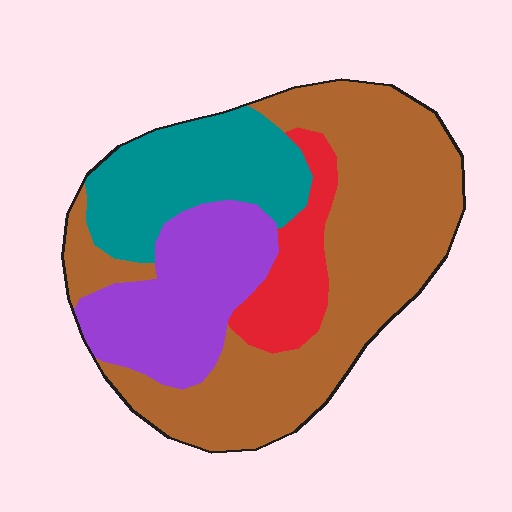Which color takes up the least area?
Red, at roughly 10%.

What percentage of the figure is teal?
Teal covers 20% of the figure.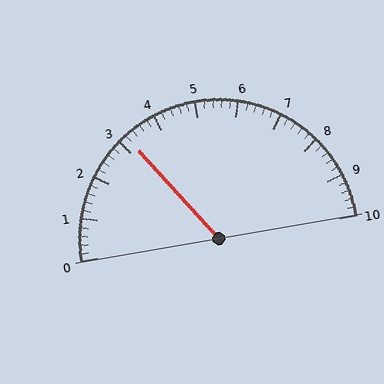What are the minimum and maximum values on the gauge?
The gauge ranges from 0 to 10.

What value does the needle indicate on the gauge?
The needle indicates approximately 3.2.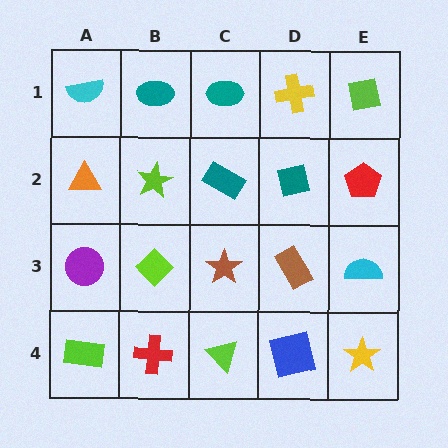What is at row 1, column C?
A teal ellipse.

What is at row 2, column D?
A teal square.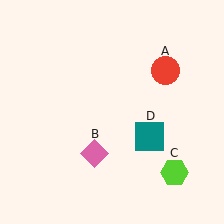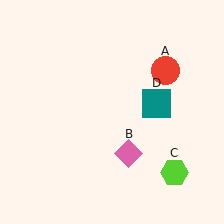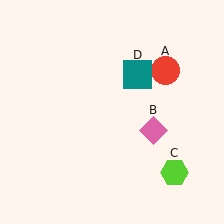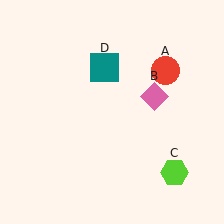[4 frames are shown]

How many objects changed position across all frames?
2 objects changed position: pink diamond (object B), teal square (object D).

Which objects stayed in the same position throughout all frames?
Red circle (object A) and lime hexagon (object C) remained stationary.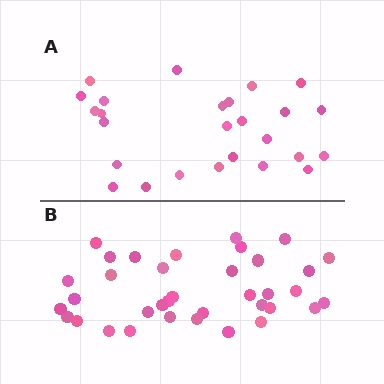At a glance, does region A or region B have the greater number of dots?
Region B (the bottom region) has more dots.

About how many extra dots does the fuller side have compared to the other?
Region B has roughly 10 or so more dots than region A.